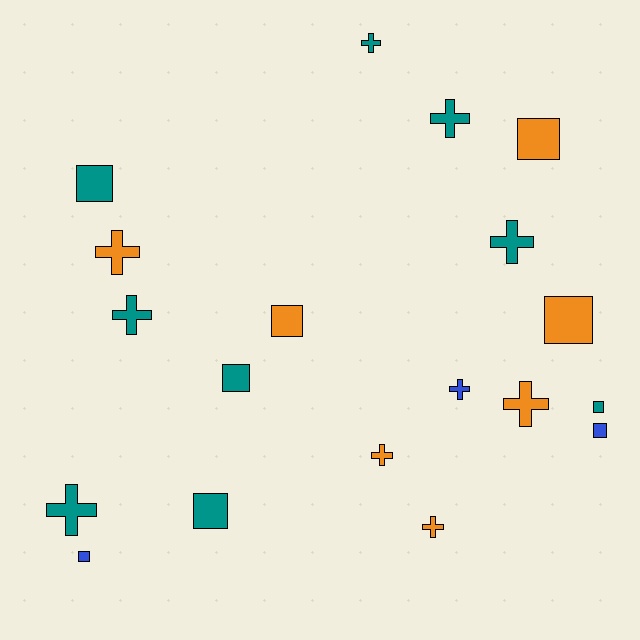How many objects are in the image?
There are 19 objects.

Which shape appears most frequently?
Cross, with 10 objects.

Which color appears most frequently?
Teal, with 9 objects.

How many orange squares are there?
There are 3 orange squares.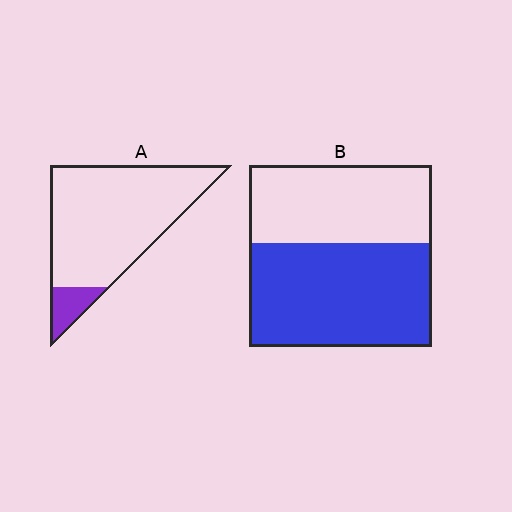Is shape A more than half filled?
No.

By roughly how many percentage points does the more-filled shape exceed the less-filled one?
By roughly 45 percentage points (B over A).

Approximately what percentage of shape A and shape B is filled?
A is approximately 10% and B is approximately 55%.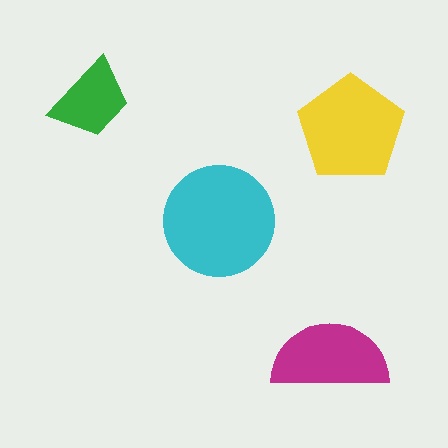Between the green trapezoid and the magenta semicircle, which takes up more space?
The magenta semicircle.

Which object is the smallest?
The green trapezoid.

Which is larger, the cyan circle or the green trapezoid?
The cyan circle.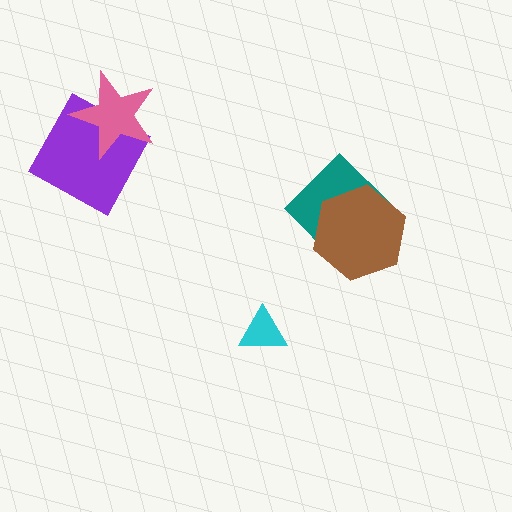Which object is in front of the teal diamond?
The brown hexagon is in front of the teal diamond.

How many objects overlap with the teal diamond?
1 object overlaps with the teal diamond.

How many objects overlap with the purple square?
1 object overlaps with the purple square.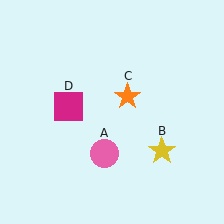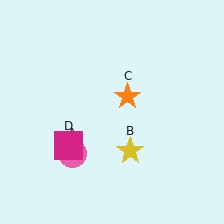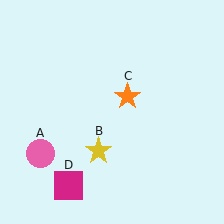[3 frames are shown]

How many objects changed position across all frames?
3 objects changed position: pink circle (object A), yellow star (object B), magenta square (object D).